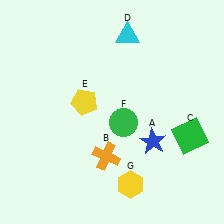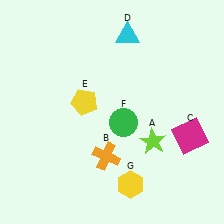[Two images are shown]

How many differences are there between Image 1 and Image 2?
There are 2 differences between the two images.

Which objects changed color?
A changed from blue to lime. C changed from green to magenta.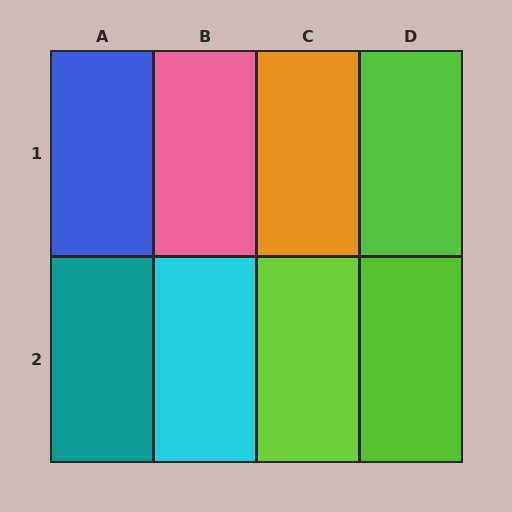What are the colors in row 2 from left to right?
Teal, cyan, lime, lime.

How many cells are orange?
1 cell is orange.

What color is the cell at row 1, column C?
Orange.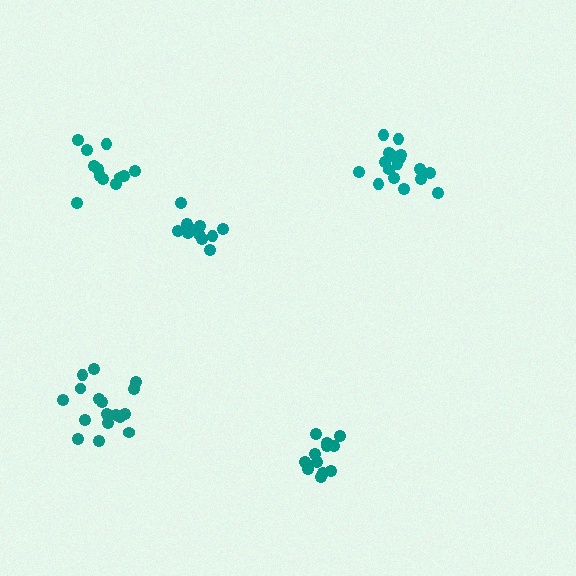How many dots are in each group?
Group 1: 12 dots, Group 2: 17 dots, Group 3: 11 dots, Group 4: 17 dots, Group 5: 12 dots (69 total).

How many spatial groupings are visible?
There are 5 spatial groupings.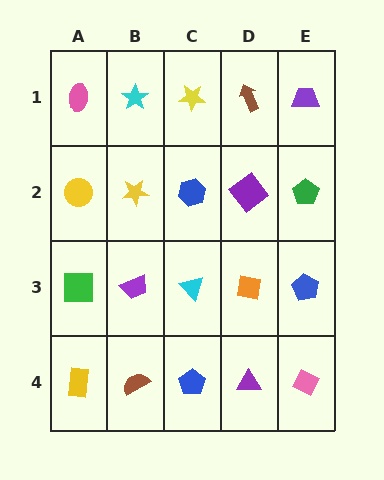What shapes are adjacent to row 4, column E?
A blue pentagon (row 3, column E), a purple triangle (row 4, column D).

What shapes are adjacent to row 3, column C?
A blue hexagon (row 2, column C), a blue pentagon (row 4, column C), a purple trapezoid (row 3, column B), an orange square (row 3, column D).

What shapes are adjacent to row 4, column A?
A green square (row 3, column A), a brown semicircle (row 4, column B).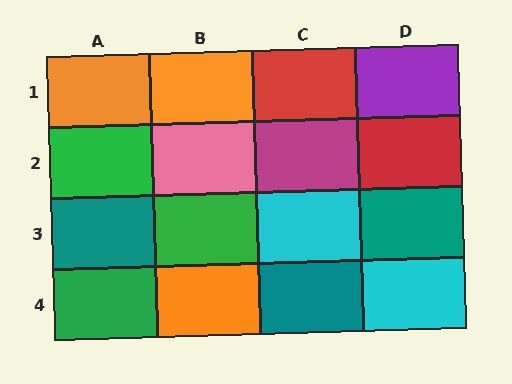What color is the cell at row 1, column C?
Red.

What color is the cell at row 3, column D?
Teal.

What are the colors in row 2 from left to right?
Green, pink, magenta, red.